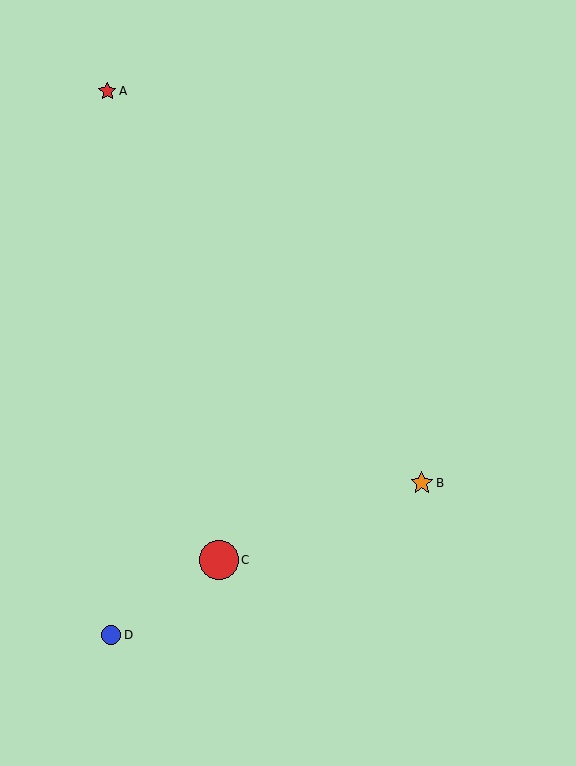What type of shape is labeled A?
Shape A is a red star.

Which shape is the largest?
The red circle (labeled C) is the largest.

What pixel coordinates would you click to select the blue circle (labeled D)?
Click at (111, 635) to select the blue circle D.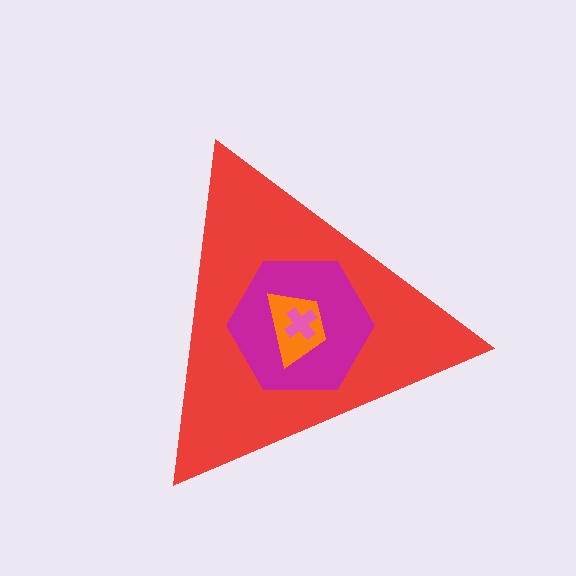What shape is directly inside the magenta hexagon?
The orange trapezoid.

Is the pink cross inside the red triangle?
Yes.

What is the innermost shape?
The pink cross.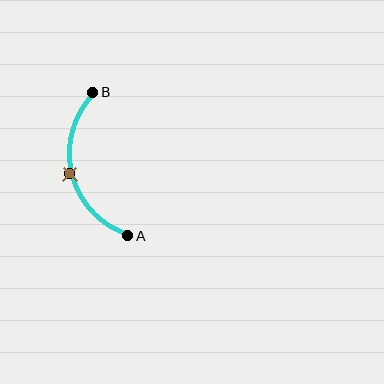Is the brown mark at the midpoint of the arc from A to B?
Yes. The brown mark lies on the arc at equal arc-length from both A and B — it is the arc midpoint.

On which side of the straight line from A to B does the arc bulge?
The arc bulges to the left of the straight line connecting A and B.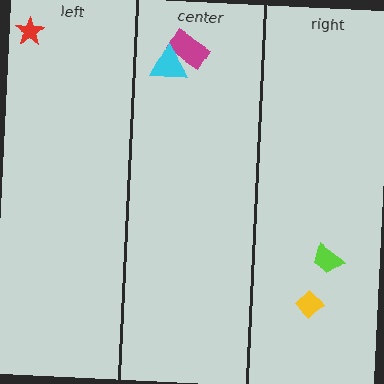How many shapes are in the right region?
2.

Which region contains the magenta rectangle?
The center region.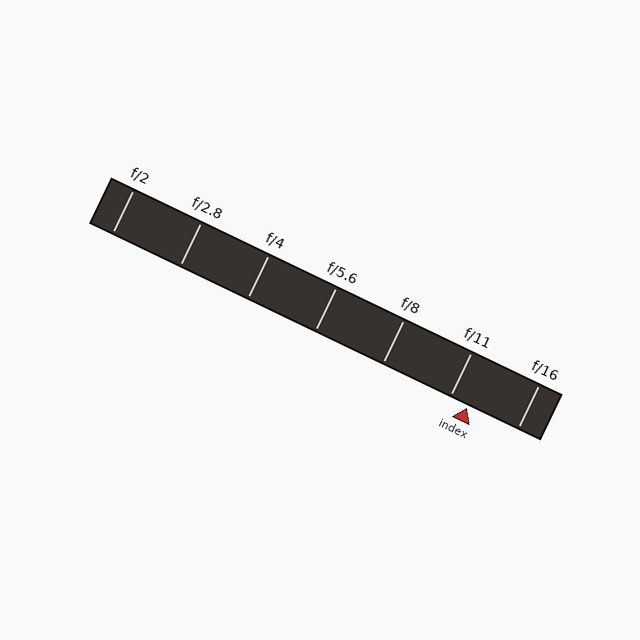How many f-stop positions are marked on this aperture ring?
There are 7 f-stop positions marked.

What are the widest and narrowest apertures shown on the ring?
The widest aperture shown is f/2 and the narrowest is f/16.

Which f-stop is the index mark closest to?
The index mark is closest to f/11.